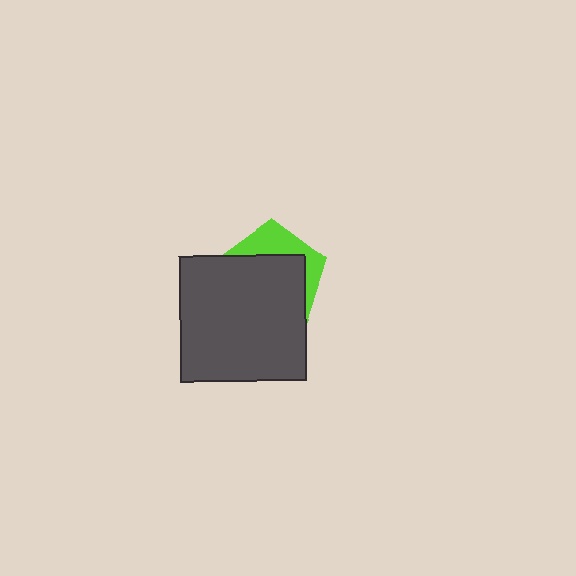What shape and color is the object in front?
The object in front is a dark gray square.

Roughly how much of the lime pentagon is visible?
A small part of it is visible (roughly 32%).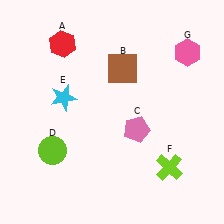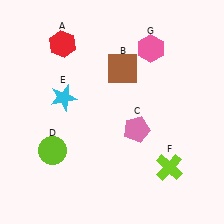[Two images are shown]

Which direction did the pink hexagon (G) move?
The pink hexagon (G) moved left.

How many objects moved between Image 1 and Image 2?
1 object moved between the two images.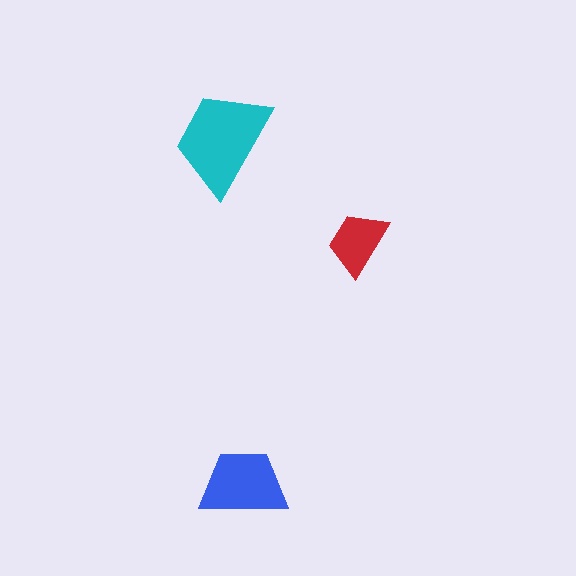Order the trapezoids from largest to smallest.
the cyan one, the blue one, the red one.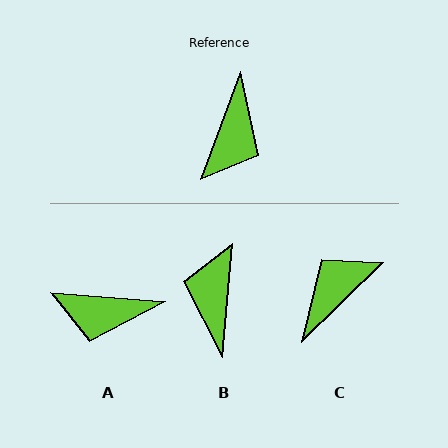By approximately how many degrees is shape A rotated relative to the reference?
Approximately 74 degrees clockwise.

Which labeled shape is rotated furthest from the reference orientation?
B, about 165 degrees away.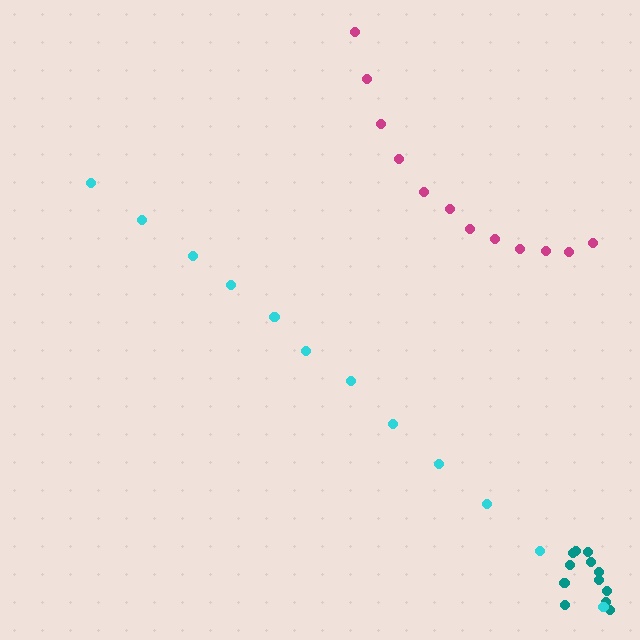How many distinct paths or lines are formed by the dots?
There are 3 distinct paths.